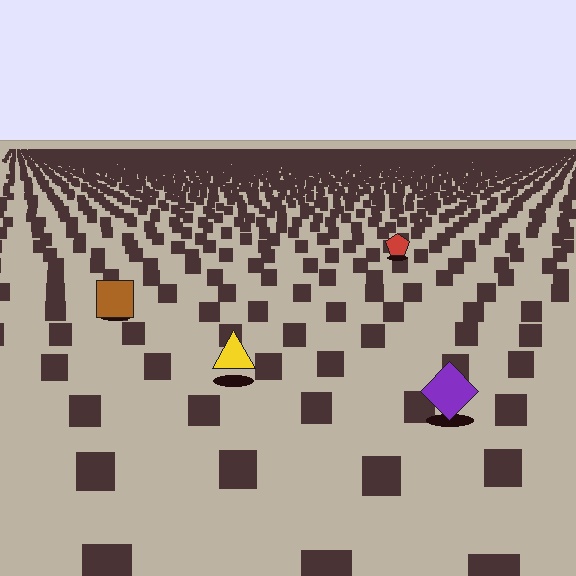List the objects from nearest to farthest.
From nearest to farthest: the purple diamond, the yellow triangle, the brown square, the red pentagon.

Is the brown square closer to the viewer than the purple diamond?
No. The purple diamond is closer — you can tell from the texture gradient: the ground texture is coarser near it.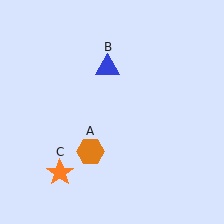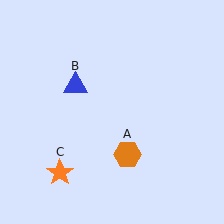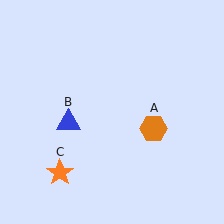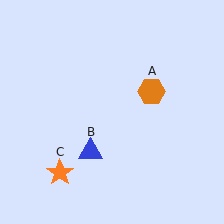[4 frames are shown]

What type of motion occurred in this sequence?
The orange hexagon (object A), blue triangle (object B) rotated counterclockwise around the center of the scene.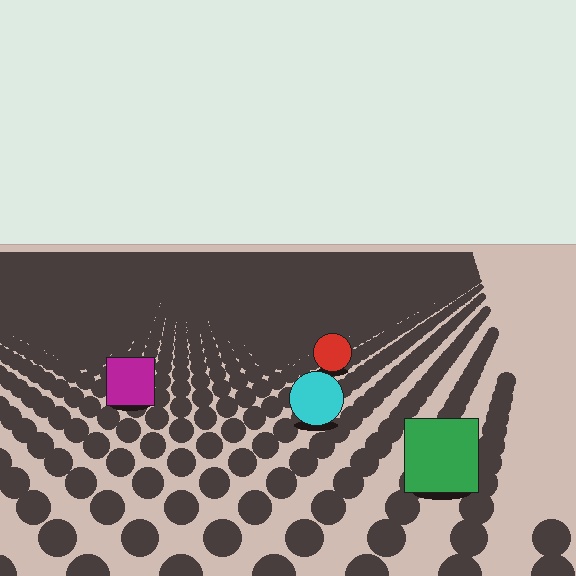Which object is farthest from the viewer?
The red circle is farthest from the viewer. It appears smaller and the ground texture around it is denser.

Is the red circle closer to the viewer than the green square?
No. The green square is closer — you can tell from the texture gradient: the ground texture is coarser near it.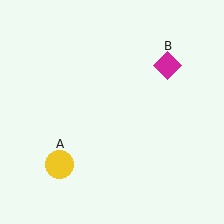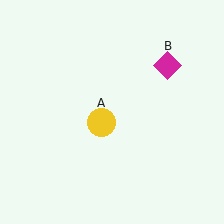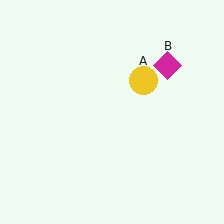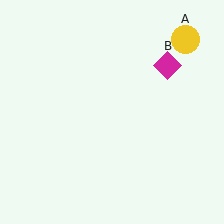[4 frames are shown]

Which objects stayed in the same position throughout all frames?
Magenta diamond (object B) remained stationary.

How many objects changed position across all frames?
1 object changed position: yellow circle (object A).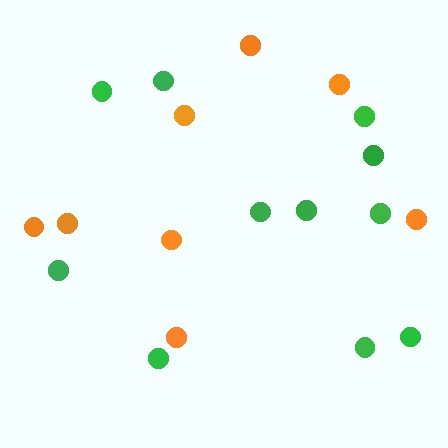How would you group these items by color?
There are 2 groups: one group of green circles (11) and one group of orange circles (8).